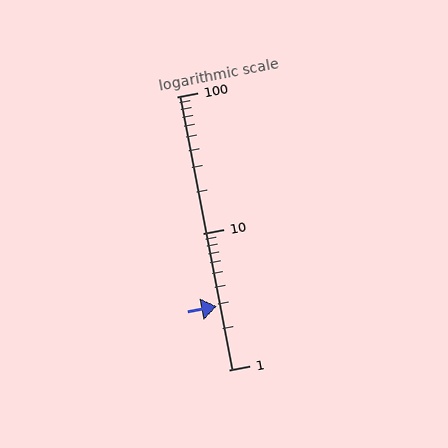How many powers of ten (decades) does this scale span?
The scale spans 2 decades, from 1 to 100.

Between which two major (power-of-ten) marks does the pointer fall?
The pointer is between 1 and 10.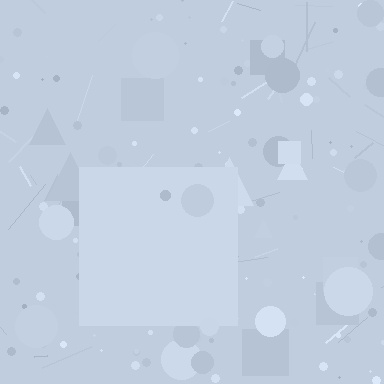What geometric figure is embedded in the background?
A square is embedded in the background.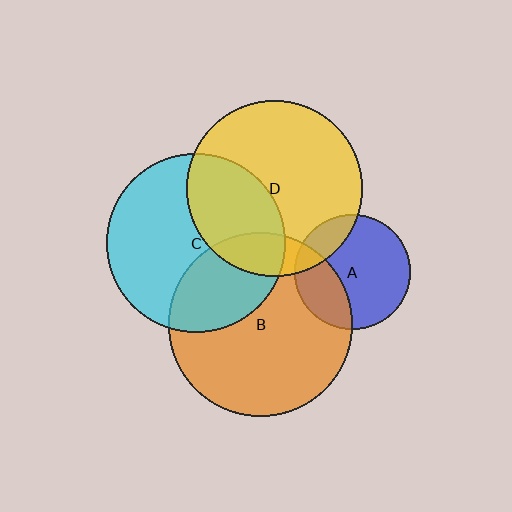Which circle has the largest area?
Circle B (orange).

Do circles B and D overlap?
Yes.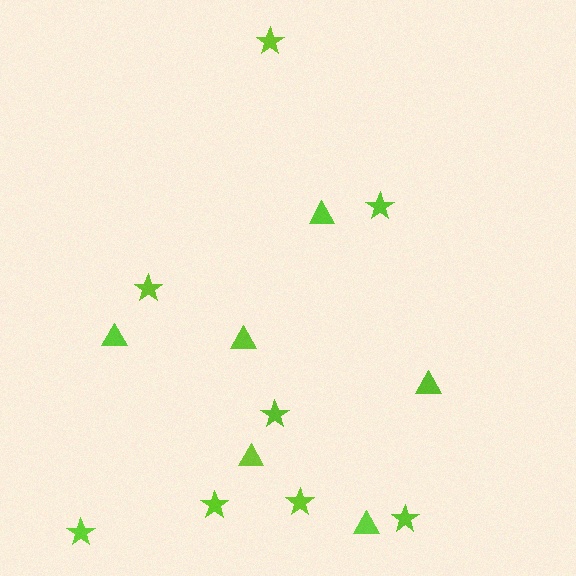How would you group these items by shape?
There are 2 groups: one group of triangles (6) and one group of stars (8).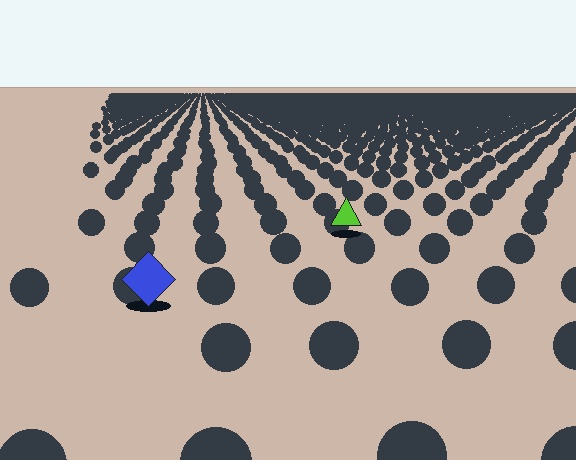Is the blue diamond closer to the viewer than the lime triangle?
Yes. The blue diamond is closer — you can tell from the texture gradient: the ground texture is coarser near it.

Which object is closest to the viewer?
The blue diamond is closest. The texture marks near it are larger and more spread out.